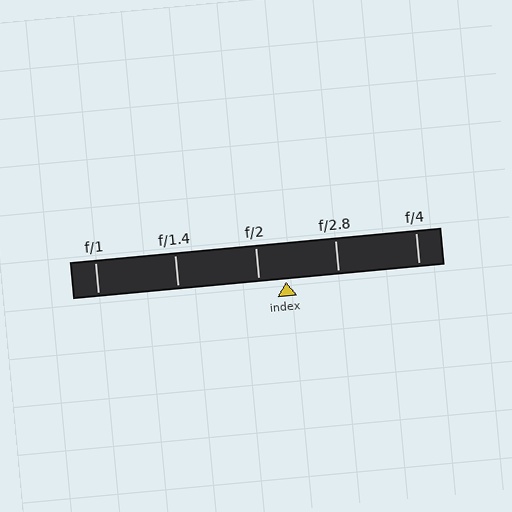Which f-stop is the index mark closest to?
The index mark is closest to f/2.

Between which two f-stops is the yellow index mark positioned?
The index mark is between f/2 and f/2.8.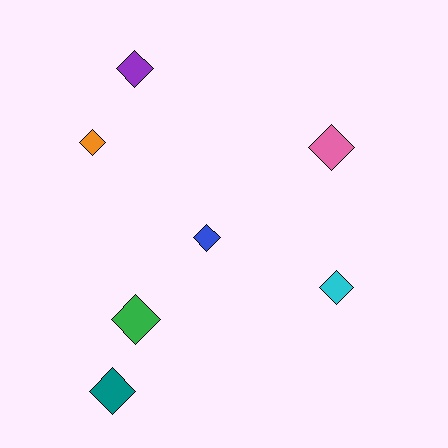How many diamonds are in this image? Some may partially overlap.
There are 7 diamonds.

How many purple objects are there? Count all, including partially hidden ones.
There is 1 purple object.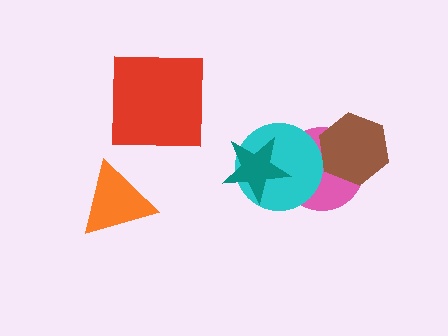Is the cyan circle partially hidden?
Yes, it is partially covered by another shape.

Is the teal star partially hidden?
No, no other shape covers it.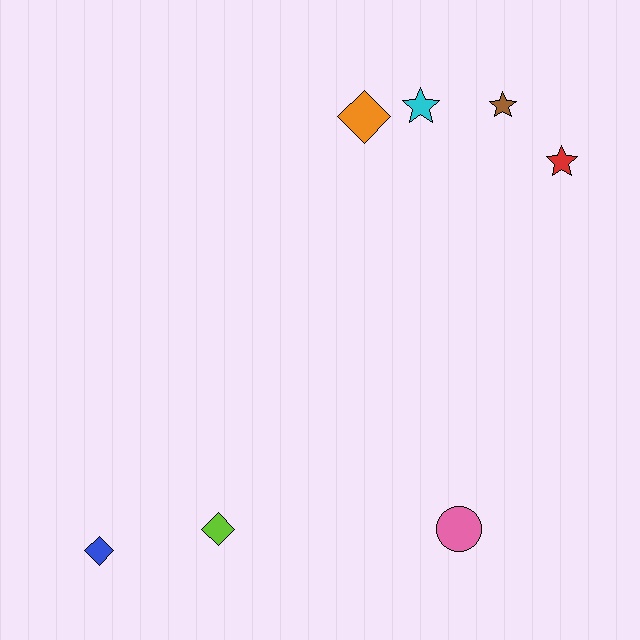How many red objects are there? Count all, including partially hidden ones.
There is 1 red object.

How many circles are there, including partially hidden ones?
There is 1 circle.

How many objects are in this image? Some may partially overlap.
There are 7 objects.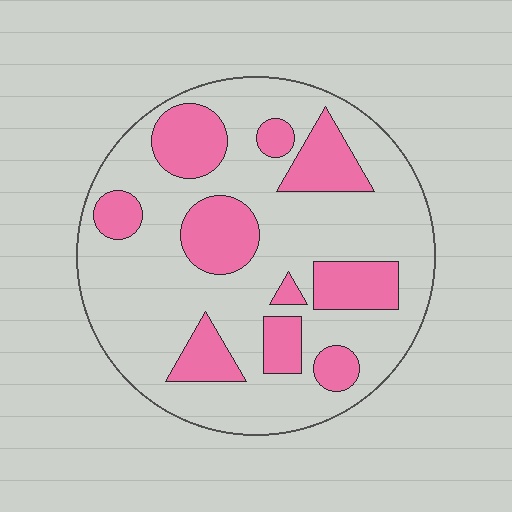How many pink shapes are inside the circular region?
10.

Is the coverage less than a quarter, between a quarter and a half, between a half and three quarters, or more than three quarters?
Between a quarter and a half.